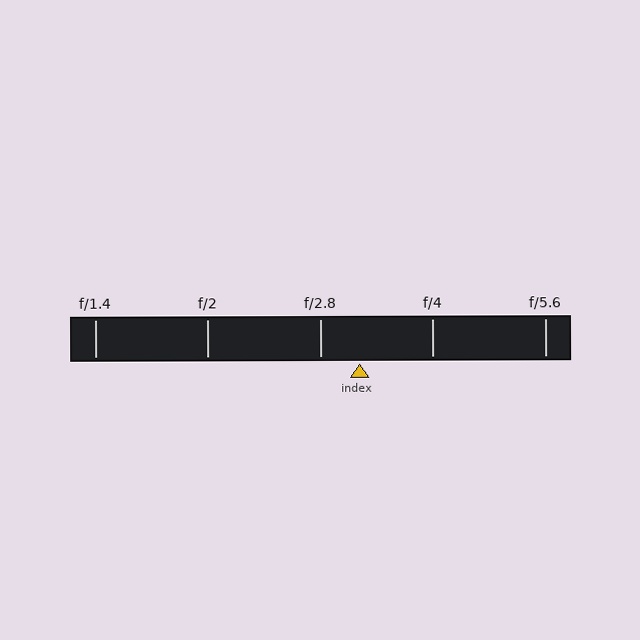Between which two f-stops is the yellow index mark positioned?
The index mark is between f/2.8 and f/4.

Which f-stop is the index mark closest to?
The index mark is closest to f/2.8.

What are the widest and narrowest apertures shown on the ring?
The widest aperture shown is f/1.4 and the narrowest is f/5.6.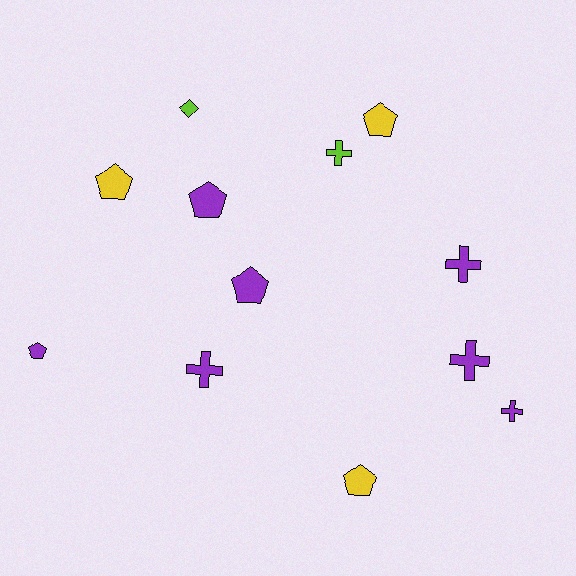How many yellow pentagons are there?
There are 3 yellow pentagons.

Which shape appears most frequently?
Pentagon, with 6 objects.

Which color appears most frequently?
Purple, with 7 objects.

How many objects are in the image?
There are 12 objects.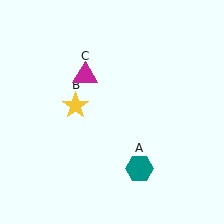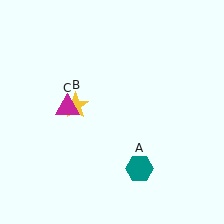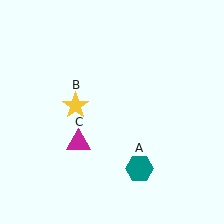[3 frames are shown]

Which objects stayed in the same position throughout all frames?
Teal hexagon (object A) and yellow star (object B) remained stationary.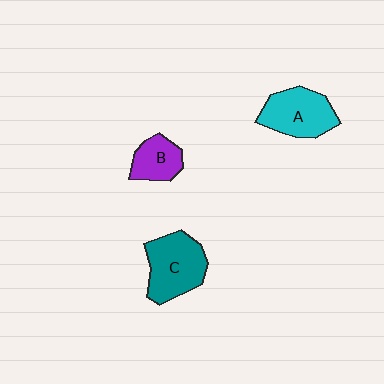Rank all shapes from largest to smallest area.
From largest to smallest: C (teal), A (cyan), B (purple).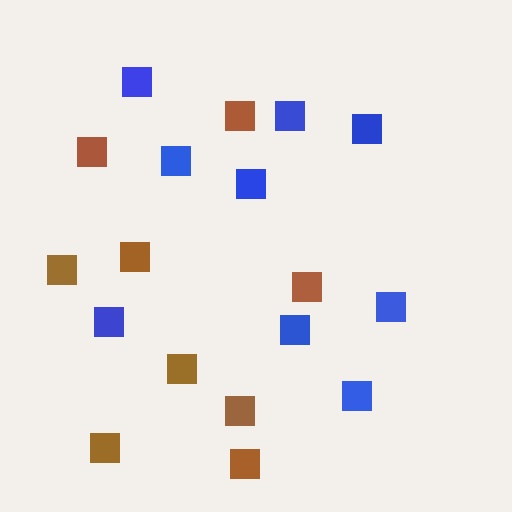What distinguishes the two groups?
There are 2 groups: one group of brown squares (9) and one group of blue squares (9).